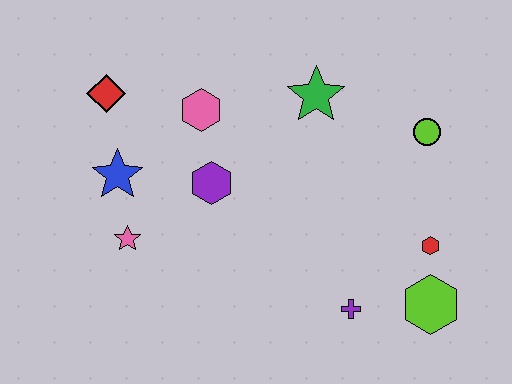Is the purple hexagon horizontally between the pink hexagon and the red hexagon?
Yes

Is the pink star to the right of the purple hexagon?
No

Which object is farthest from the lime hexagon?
The red diamond is farthest from the lime hexagon.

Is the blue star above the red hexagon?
Yes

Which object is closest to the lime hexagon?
The red hexagon is closest to the lime hexagon.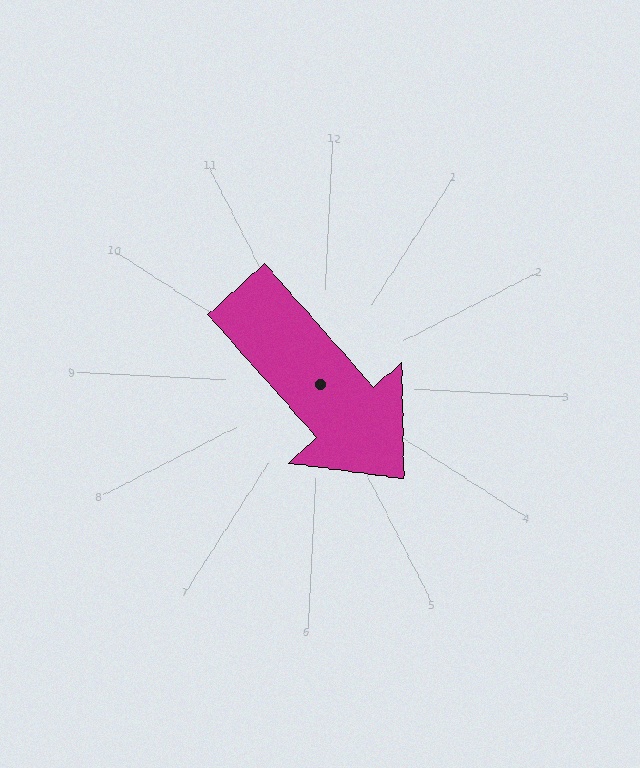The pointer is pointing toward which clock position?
Roughly 5 o'clock.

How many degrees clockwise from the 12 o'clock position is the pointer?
Approximately 136 degrees.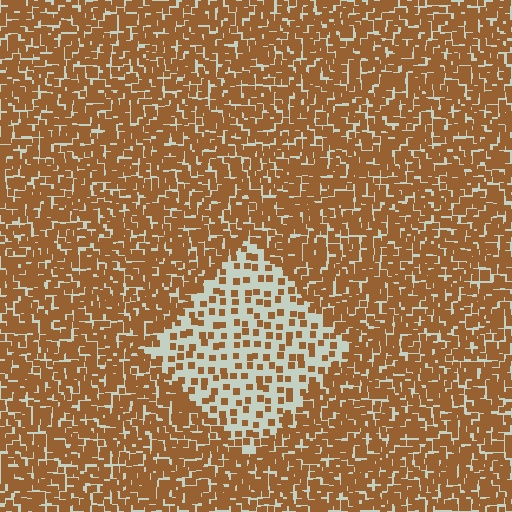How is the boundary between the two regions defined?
The boundary is defined by a change in element density (approximately 2.8x ratio). All elements are the same color, size, and shape.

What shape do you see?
I see a diamond.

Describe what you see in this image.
The image contains small brown elements arranged at two different densities. A diamond-shaped region is visible where the elements are less densely packed than the surrounding area.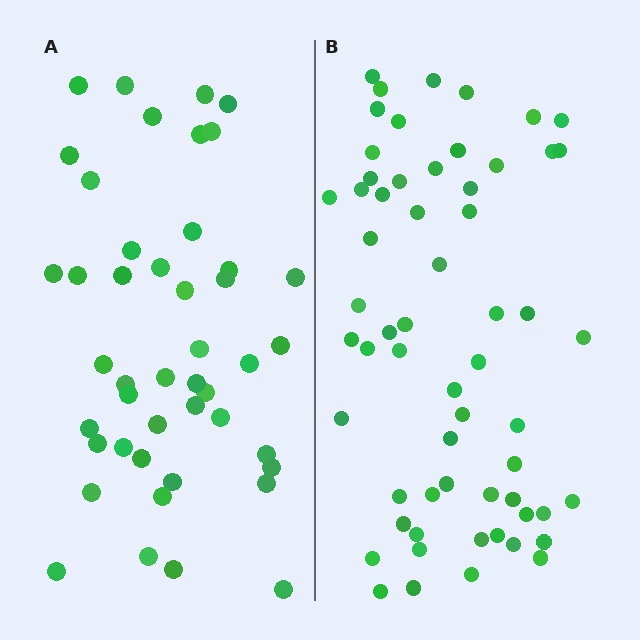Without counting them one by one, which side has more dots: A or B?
Region B (the right region) has more dots.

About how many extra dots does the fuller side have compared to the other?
Region B has approximately 15 more dots than region A.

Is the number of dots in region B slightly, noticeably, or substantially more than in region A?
Region B has noticeably more, but not dramatically so. The ratio is roughly 1.3 to 1.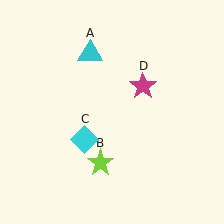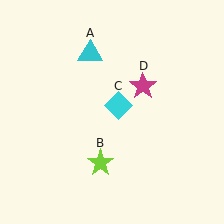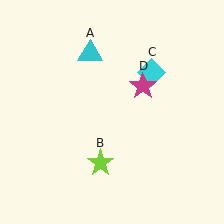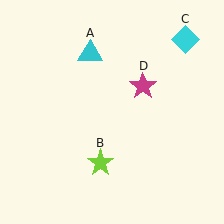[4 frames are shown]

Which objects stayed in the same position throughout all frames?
Cyan triangle (object A) and lime star (object B) and magenta star (object D) remained stationary.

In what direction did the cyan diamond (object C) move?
The cyan diamond (object C) moved up and to the right.